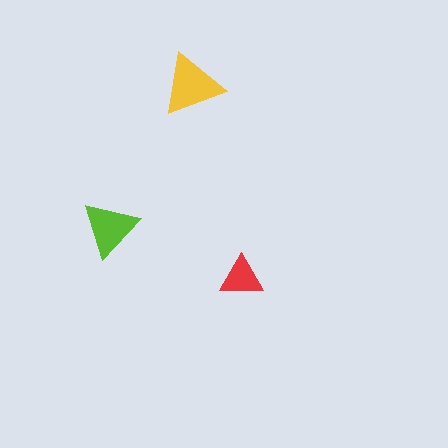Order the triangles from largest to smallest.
the yellow one, the lime one, the red one.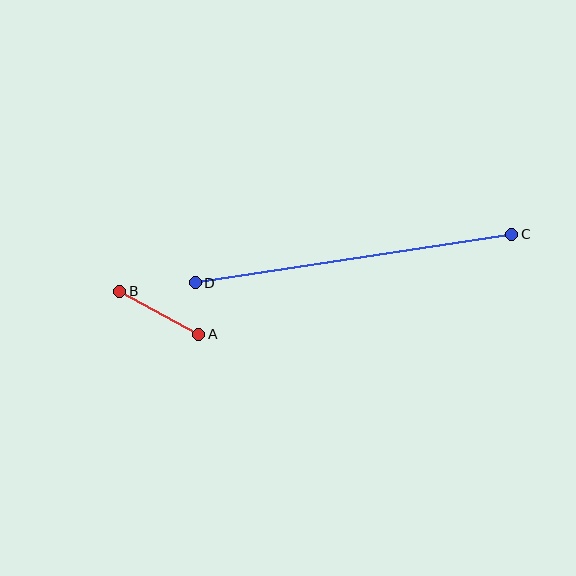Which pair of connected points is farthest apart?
Points C and D are farthest apart.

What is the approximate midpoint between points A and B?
The midpoint is at approximately (159, 313) pixels.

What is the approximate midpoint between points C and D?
The midpoint is at approximately (354, 259) pixels.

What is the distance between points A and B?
The distance is approximately 90 pixels.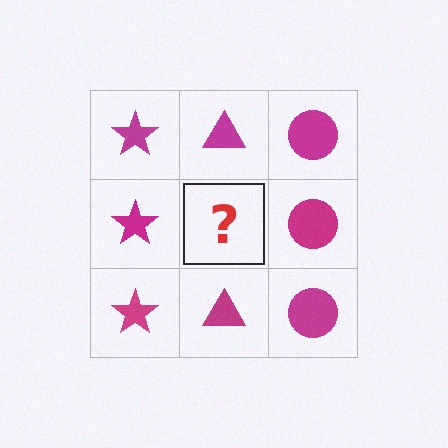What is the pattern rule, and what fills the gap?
The rule is that each column has a consistent shape. The gap should be filled with a magenta triangle.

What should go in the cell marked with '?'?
The missing cell should contain a magenta triangle.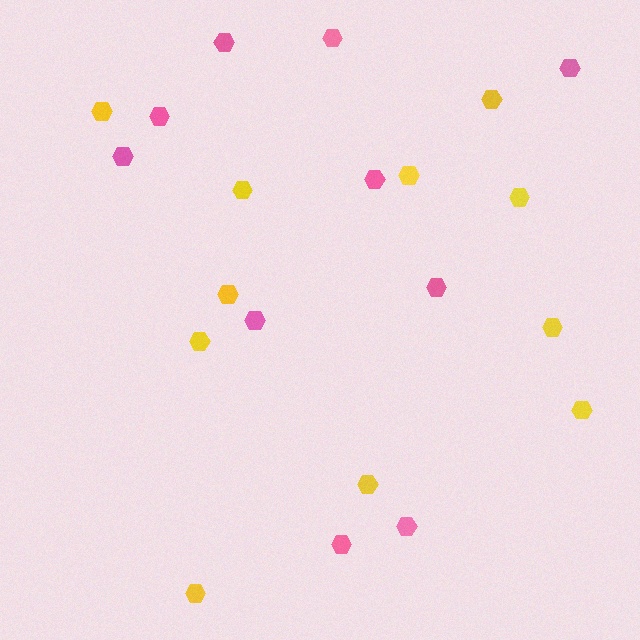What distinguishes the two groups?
There are 2 groups: one group of yellow hexagons (11) and one group of pink hexagons (10).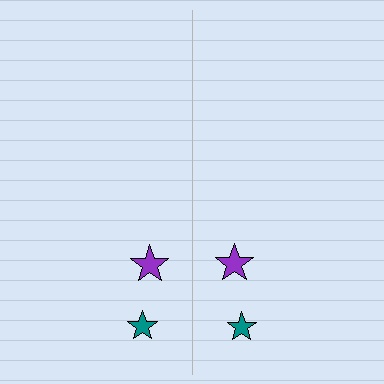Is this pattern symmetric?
Yes, this pattern has bilateral (reflection) symmetry.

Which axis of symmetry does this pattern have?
The pattern has a vertical axis of symmetry running through the center of the image.